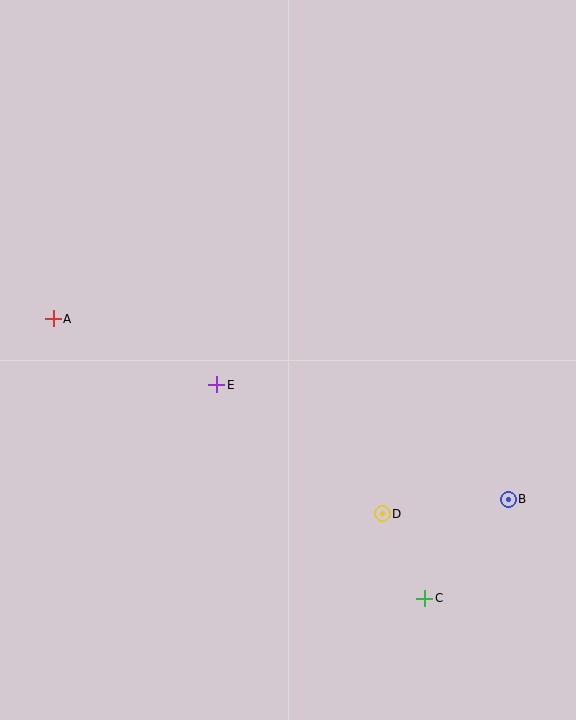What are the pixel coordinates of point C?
Point C is at (425, 598).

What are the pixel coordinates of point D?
Point D is at (382, 514).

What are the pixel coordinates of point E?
Point E is at (217, 385).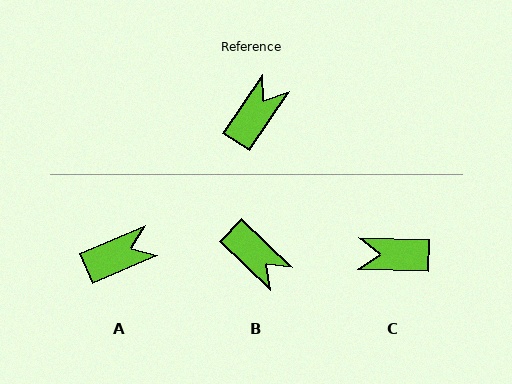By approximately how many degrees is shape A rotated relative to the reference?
Approximately 33 degrees clockwise.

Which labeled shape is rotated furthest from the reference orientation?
C, about 123 degrees away.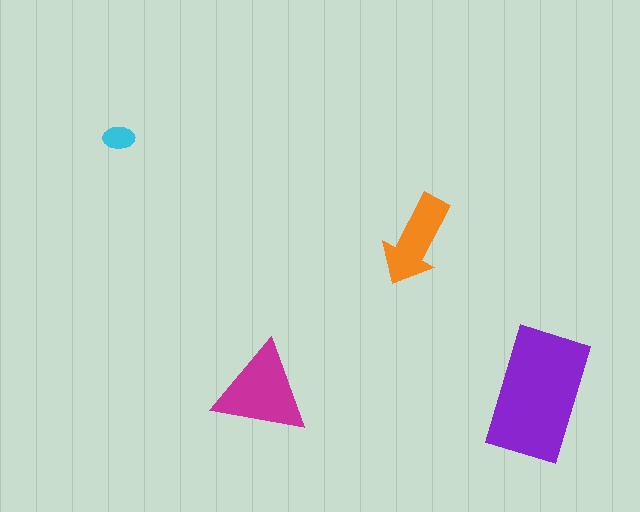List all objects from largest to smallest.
The purple rectangle, the magenta triangle, the orange arrow, the cyan ellipse.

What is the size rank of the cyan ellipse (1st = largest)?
4th.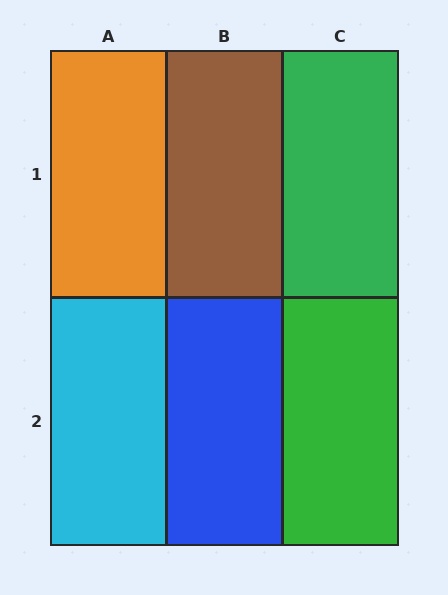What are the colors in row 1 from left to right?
Orange, brown, green.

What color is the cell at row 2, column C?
Green.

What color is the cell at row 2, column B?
Blue.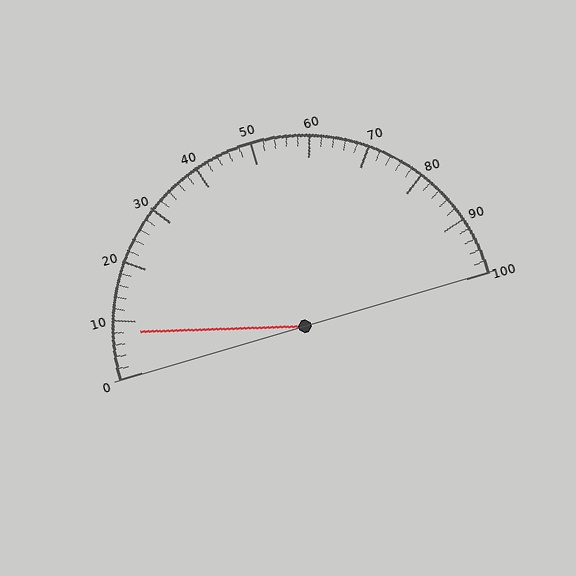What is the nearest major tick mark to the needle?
The nearest major tick mark is 10.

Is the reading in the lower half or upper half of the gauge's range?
The reading is in the lower half of the range (0 to 100).